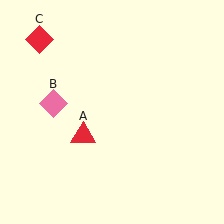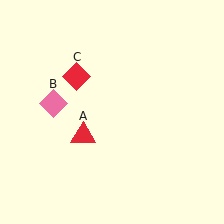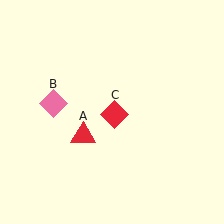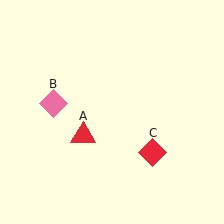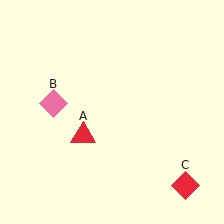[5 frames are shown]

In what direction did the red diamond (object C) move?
The red diamond (object C) moved down and to the right.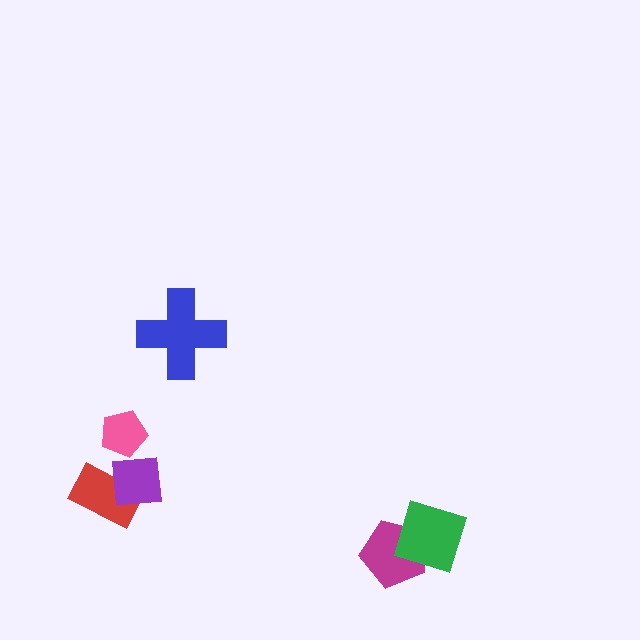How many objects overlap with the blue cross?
0 objects overlap with the blue cross.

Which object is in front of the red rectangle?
The purple square is in front of the red rectangle.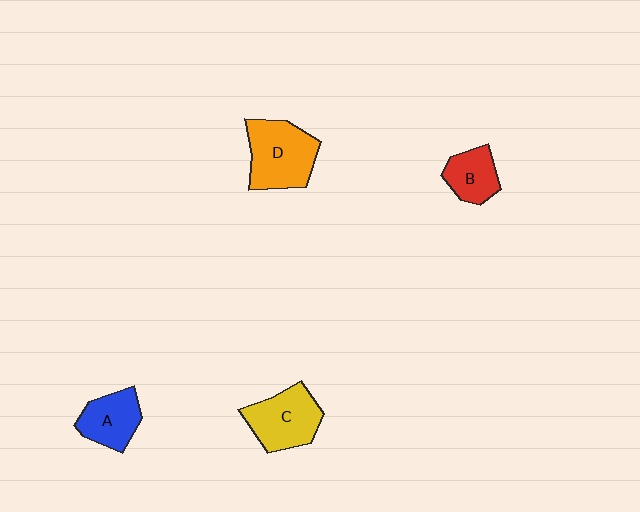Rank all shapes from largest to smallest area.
From largest to smallest: D (orange), C (yellow), A (blue), B (red).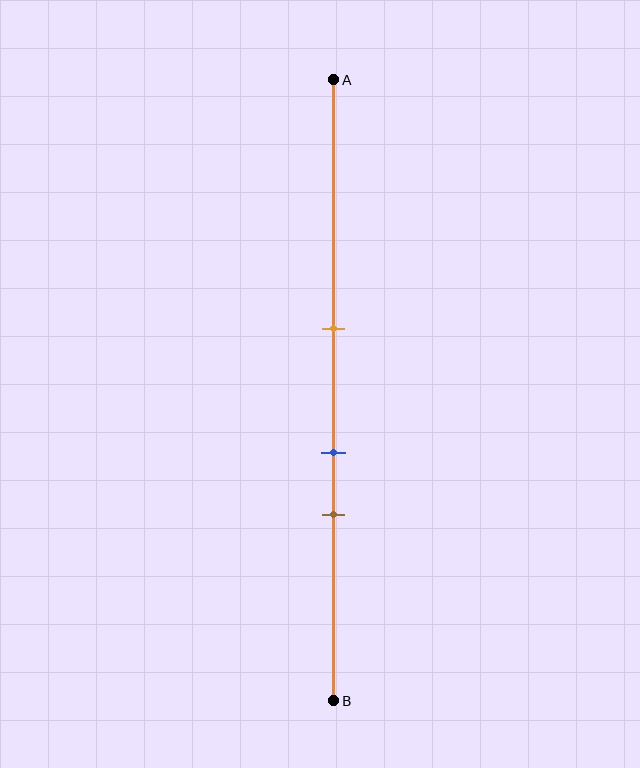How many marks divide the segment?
There are 3 marks dividing the segment.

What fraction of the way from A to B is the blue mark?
The blue mark is approximately 60% (0.6) of the way from A to B.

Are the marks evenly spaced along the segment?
Yes, the marks are approximately evenly spaced.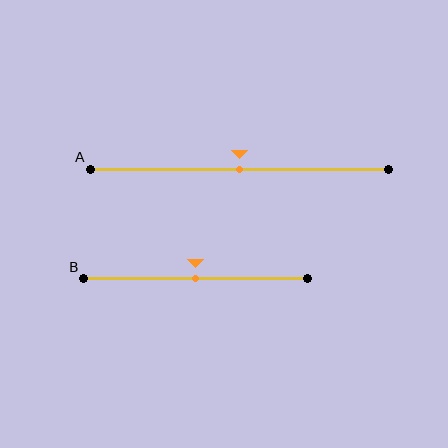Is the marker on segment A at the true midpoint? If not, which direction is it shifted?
Yes, the marker on segment A is at the true midpoint.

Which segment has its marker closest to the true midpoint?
Segment A has its marker closest to the true midpoint.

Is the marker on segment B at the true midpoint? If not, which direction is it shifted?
Yes, the marker on segment B is at the true midpoint.